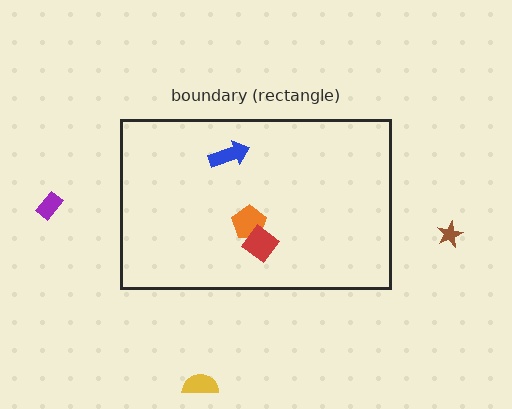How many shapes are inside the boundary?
3 inside, 3 outside.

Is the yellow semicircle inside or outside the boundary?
Outside.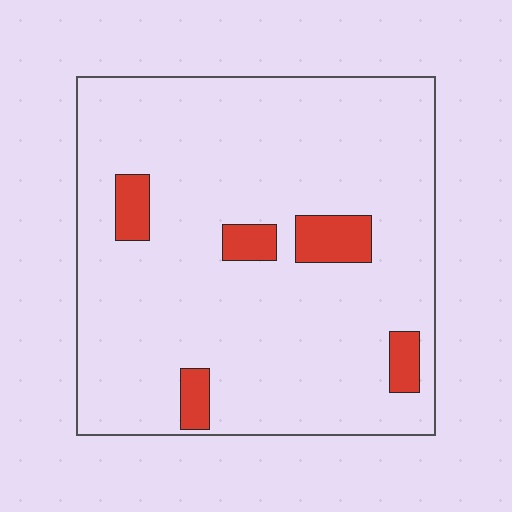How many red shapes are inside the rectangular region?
5.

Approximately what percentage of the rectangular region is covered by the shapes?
Approximately 10%.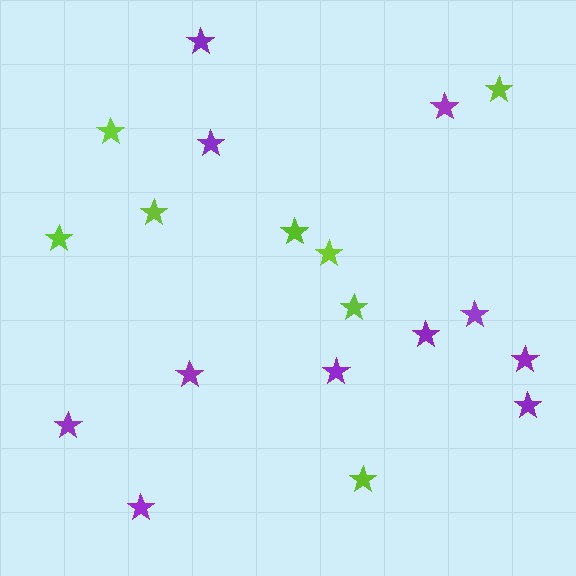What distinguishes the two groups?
There are 2 groups: one group of purple stars (11) and one group of lime stars (8).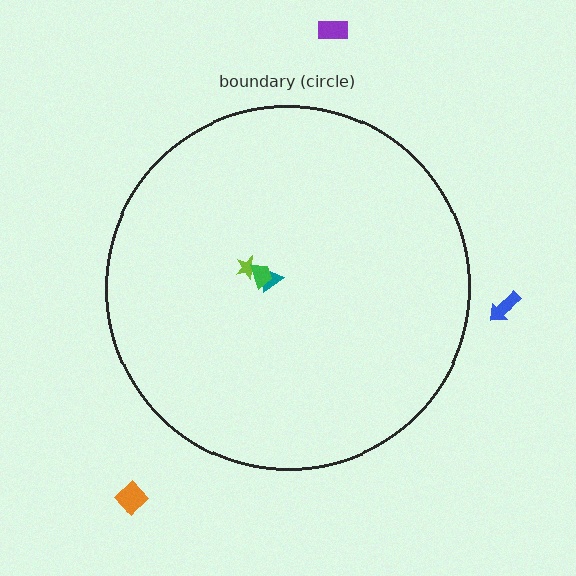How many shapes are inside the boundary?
3 inside, 3 outside.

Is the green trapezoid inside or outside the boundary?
Inside.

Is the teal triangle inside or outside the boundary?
Inside.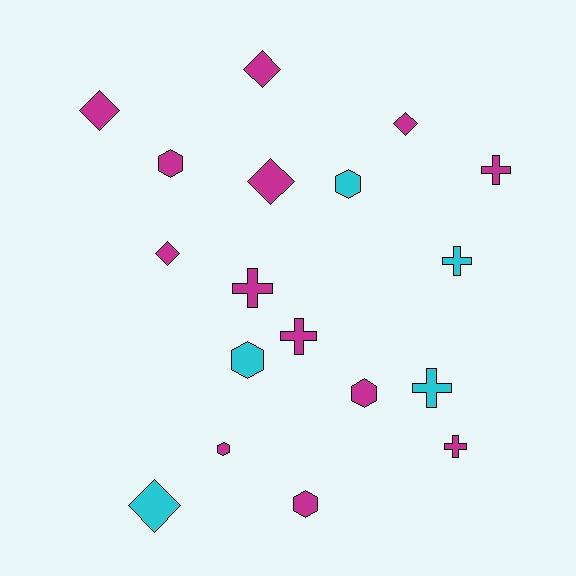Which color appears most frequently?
Magenta, with 13 objects.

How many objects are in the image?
There are 18 objects.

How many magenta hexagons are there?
There are 4 magenta hexagons.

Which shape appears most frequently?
Hexagon, with 6 objects.